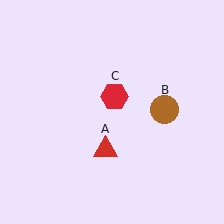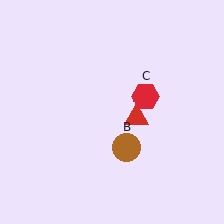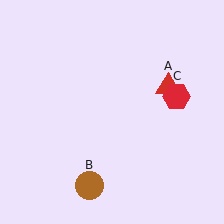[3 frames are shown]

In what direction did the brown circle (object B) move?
The brown circle (object B) moved down and to the left.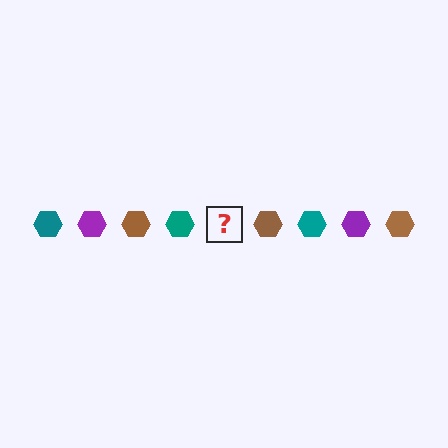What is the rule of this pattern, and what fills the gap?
The rule is that the pattern cycles through teal, purple, brown hexagons. The gap should be filled with a purple hexagon.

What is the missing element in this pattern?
The missing element is a purple hexagon.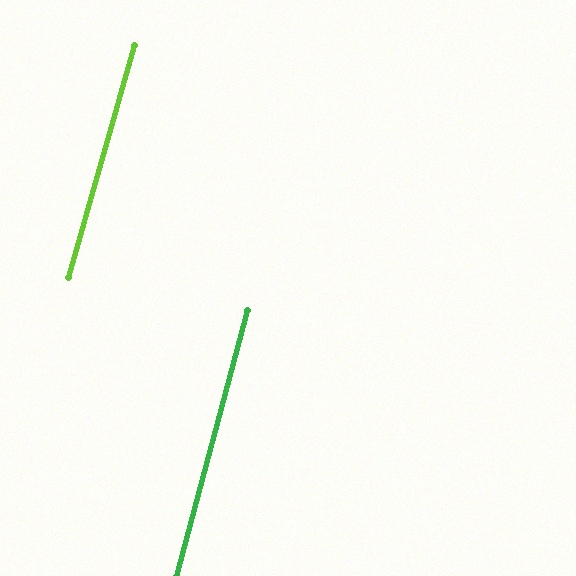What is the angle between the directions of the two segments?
Approximately 1 degree.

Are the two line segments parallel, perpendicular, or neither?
Parallel — their directions differ by only 0.8°.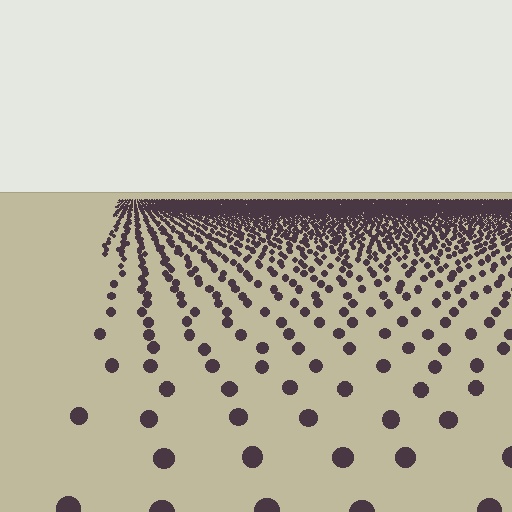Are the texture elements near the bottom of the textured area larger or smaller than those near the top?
Larger. Near the bottom, elements are closer to the viewer and appear at a bigger on-screen size.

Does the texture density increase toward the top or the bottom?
Density increases toward the top.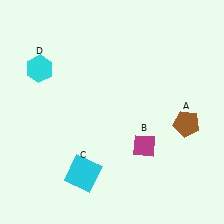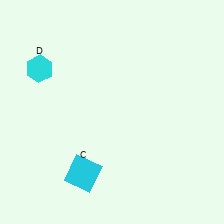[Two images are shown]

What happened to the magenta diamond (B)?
The magenta diamond (B) was removed in Image 2. It was in the bottom-right area of Image 1.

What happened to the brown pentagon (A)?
The brown pentagon (A) was removed in Image 2. It was in the bottom-right area of Image 1.